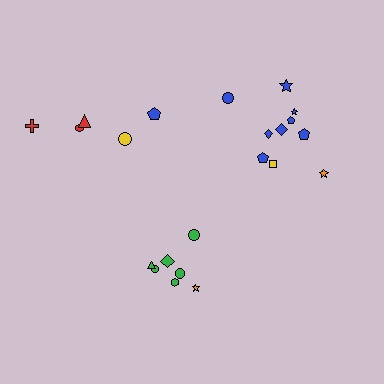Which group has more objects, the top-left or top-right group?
The top-right group.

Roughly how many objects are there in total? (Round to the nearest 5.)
Roughly 20 objects in total.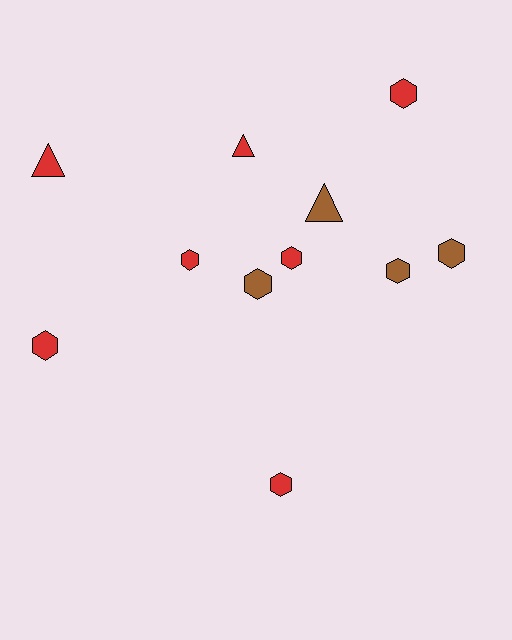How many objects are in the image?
There are 11 objects.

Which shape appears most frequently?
Hexagon, with 8 objects.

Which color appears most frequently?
Red, with 7 objects.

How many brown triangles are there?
There is 1 brown triangle.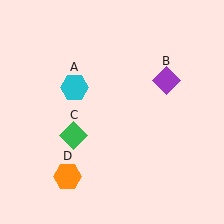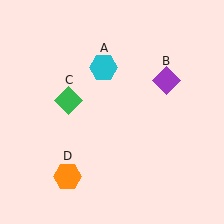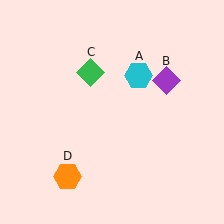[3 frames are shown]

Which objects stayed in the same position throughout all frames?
Purple diamond (object B) and orange hexagon (object D) remained stationary.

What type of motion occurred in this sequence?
The cyan hexagon (object A), green diamond (object C) rotated clockwise around the center of the scene.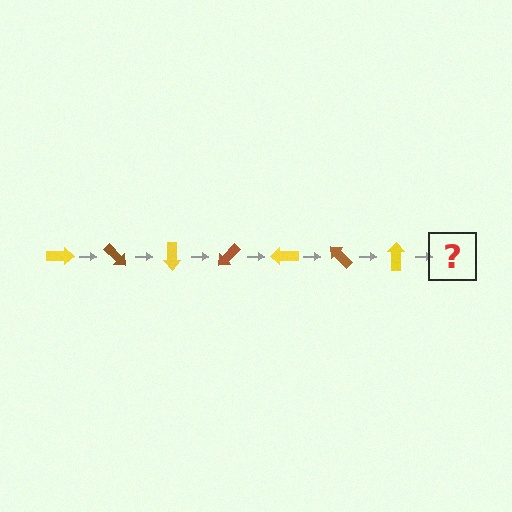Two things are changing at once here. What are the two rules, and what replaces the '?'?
The two rules are that it rotates 45 degrees each step and the color cycles through yellow and brown. The '?' should be a brown arrow, rotated 315 degrees from the start.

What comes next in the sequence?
The next element should be a brown arrow, rotated 315 degrees from the start.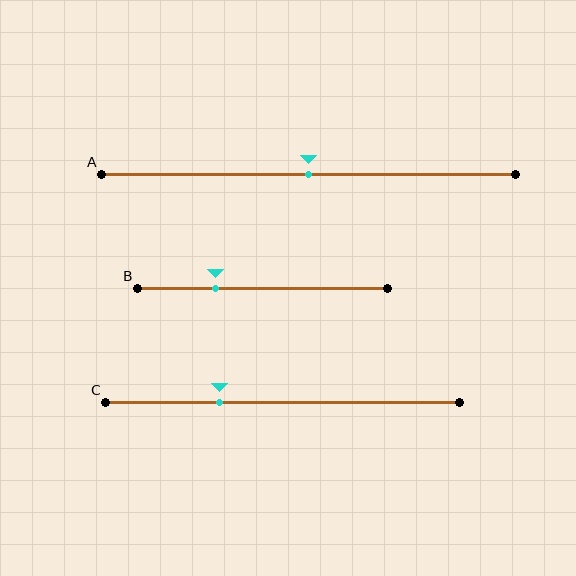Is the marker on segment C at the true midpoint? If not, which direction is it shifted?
No, the marker on segment C is shifted to the left by about 18% of the segment length.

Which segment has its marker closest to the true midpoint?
Segment A has its marker closest to the true midpoint.